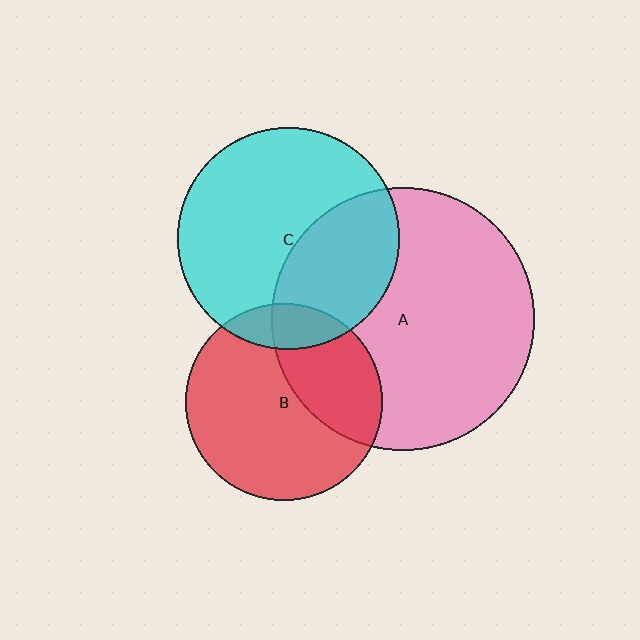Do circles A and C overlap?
Yes.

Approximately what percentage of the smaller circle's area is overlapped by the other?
Approximately 35%.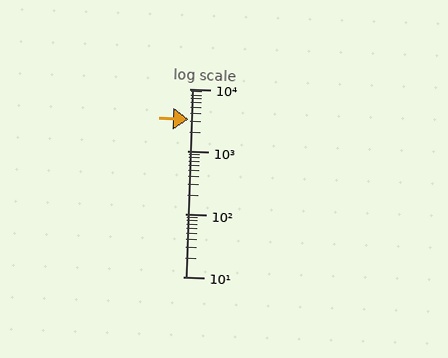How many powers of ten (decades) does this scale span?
The scale spans 3 decades, from 10 to 10000.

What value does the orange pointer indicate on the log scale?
The pointer indicates approximately 3300.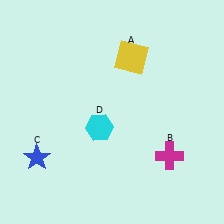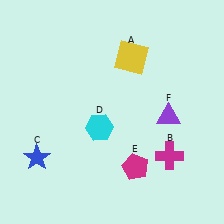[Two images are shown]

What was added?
A magenta pentagon (E), a purple triangle (F) were added in Image 2.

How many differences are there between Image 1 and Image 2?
There are 2 differences between the two images.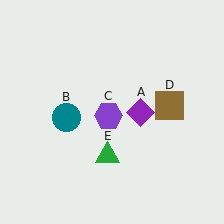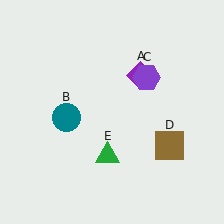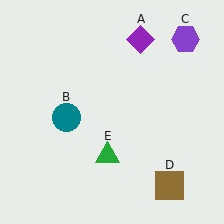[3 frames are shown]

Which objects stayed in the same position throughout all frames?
Teal circle (object B) and green triangle (object E) remained stationary.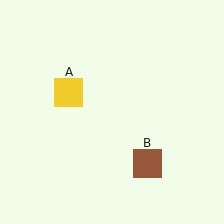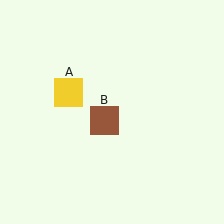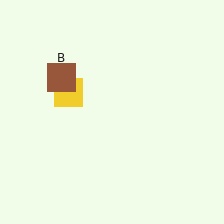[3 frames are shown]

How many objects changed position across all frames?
1 object changed position: brown square (object B).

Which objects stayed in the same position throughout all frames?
Yellow square (object A) remained stationary.